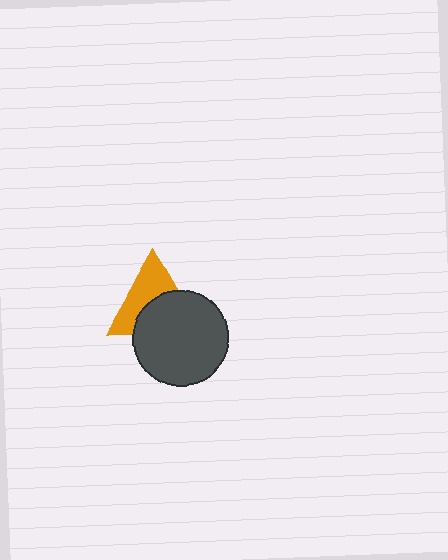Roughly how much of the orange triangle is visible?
About half of it is visible (roughly 50%).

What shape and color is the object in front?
The object in front is a dark gray circle.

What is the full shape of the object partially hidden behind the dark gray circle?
The partially hidden object is an orange triangle.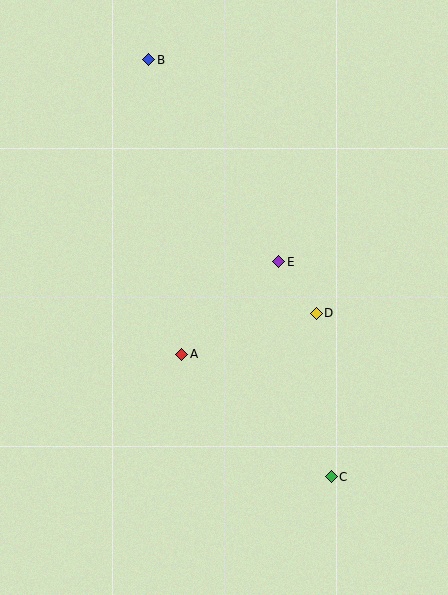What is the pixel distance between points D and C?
The distance between D and C is 164 pixels.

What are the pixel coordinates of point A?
Point A is at (182, 354).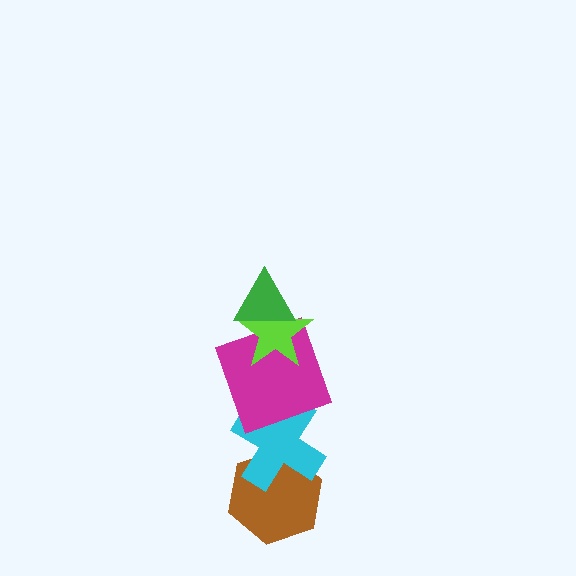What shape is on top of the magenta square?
The lime star is on top of the magenta square.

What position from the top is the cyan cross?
The cyan cross is 4th from the top.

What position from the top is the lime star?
The lime star is 2nd from the top.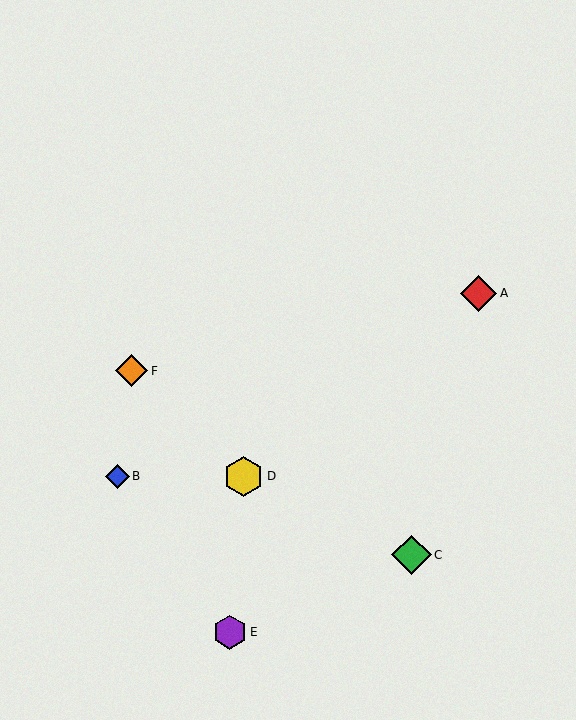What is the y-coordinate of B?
Object B is at y≈476.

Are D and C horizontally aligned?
No, D is at y≈476 and C is at y≈555.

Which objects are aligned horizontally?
Objects B, D are aligned horizontally.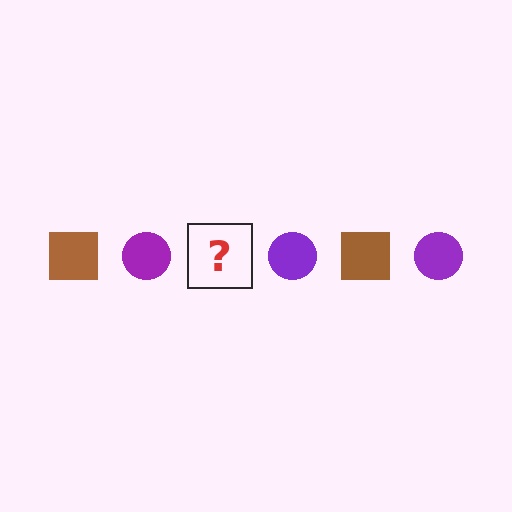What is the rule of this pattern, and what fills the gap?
The rule is that the pattern alternates between brown square and purple circle. The gap should be filled with a brown square.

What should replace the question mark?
The question mark should be replaced with a brown square.